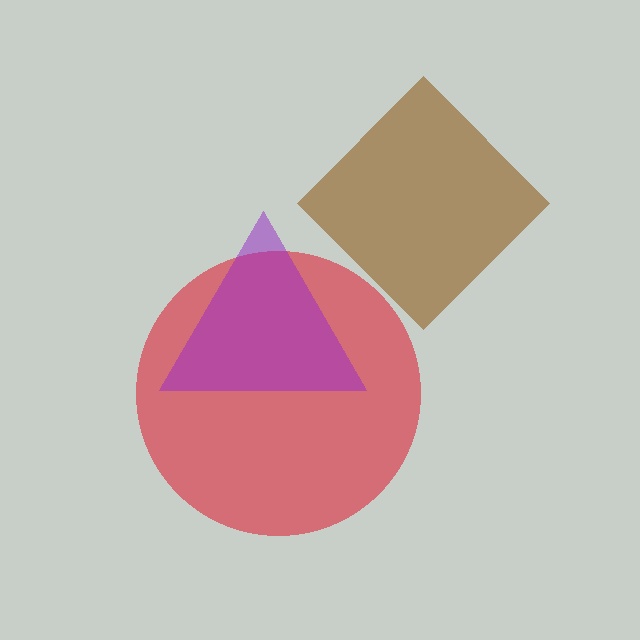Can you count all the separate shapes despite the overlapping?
Yes, there are 3 separate shapes.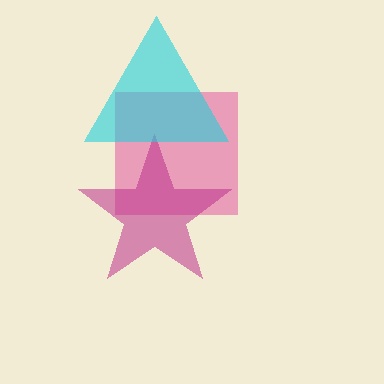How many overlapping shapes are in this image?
There are 3 overlapping shapes in the image.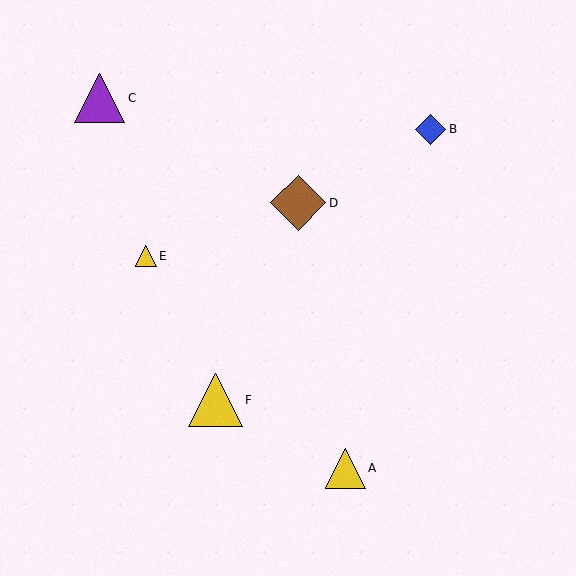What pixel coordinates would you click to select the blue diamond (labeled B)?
Click at (431, 129) to select the blue diamond B.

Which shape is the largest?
The brown diamond (labeled D) is the largest.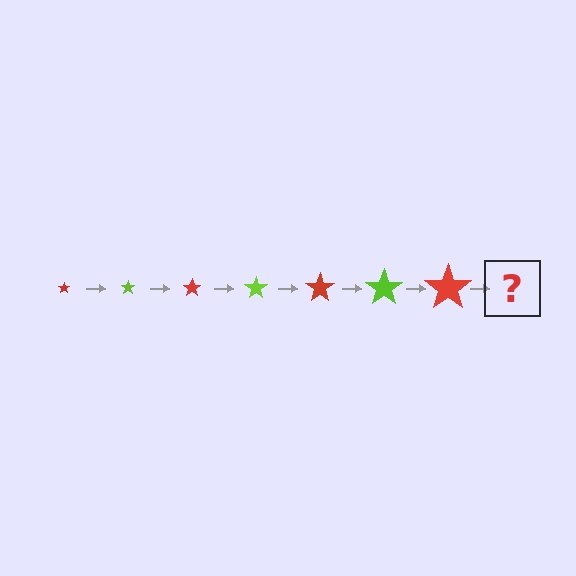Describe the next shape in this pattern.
It should be a lime star, larger than the previous one.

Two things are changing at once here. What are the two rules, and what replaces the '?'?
The two rules are that the star grows larger each step and the color cycles through red and lime. The '?' should be a lime star, larger than the previous one.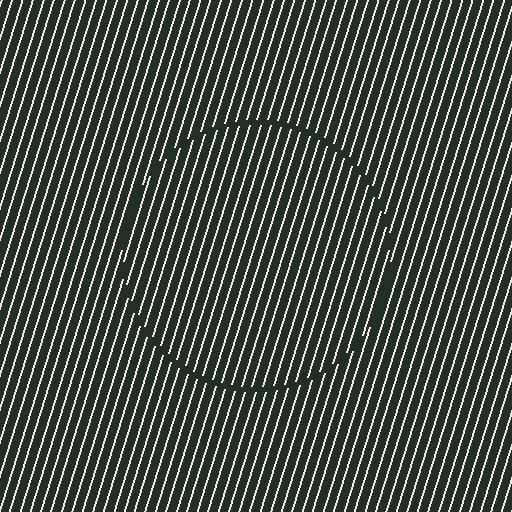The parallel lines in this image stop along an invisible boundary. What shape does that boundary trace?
An illusory circle. The interior of the shape contains the same grating, shifted by half a period — the contour is defined by the phase discontinuity where line-ends from the inner and outer gratings abut.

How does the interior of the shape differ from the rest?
The interior of the shape contains the same grating, shifted by half a period — the contour is defined by the phase discontinuity where line-ends from the inner and outer gratings abut.